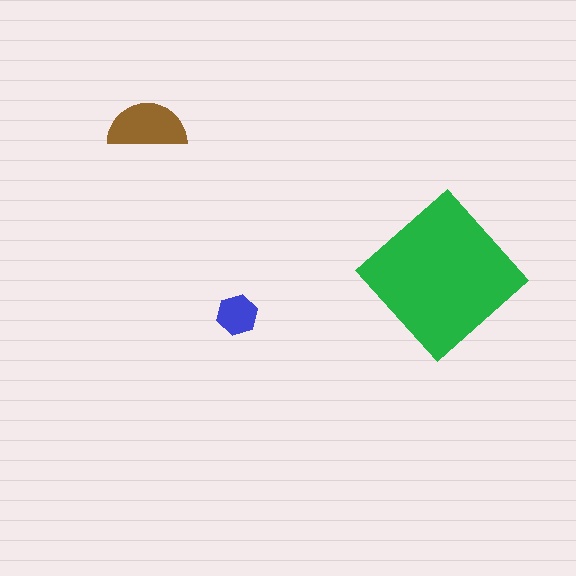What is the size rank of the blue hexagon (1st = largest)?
3rd.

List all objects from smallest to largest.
The blue hexagon, the brown semicircle, the green diamond.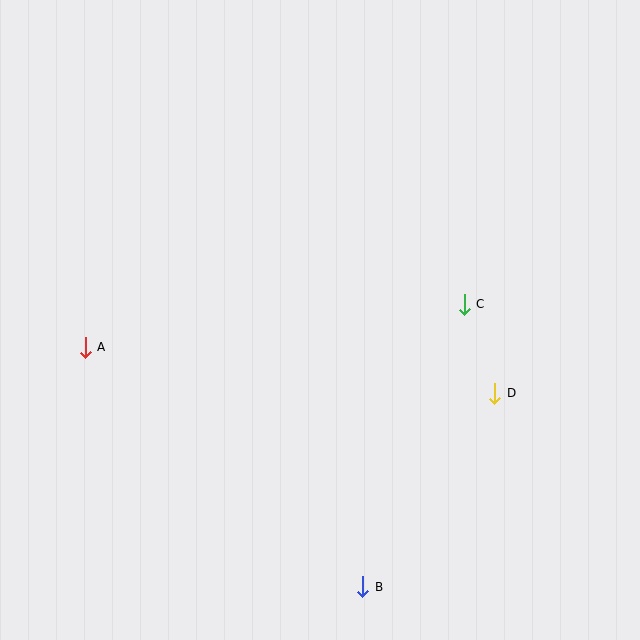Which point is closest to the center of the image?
Point C at (464, 304) is closest to the center.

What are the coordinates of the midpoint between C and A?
The midpoint between C and A is at (275, 326).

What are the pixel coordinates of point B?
Point B is at (363, 587).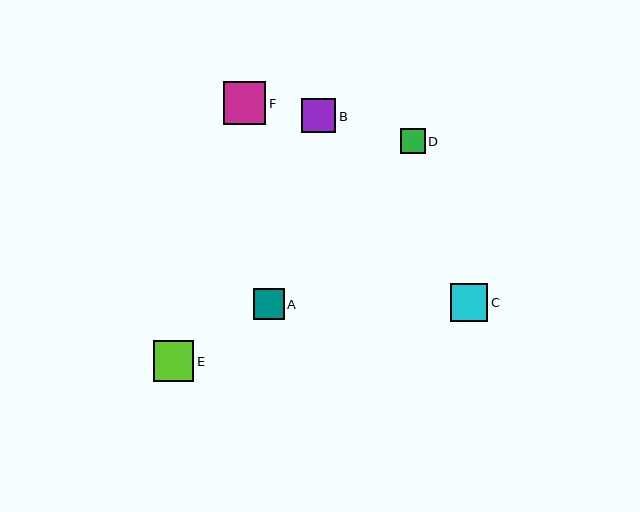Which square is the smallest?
Square D is the smallest with a size of approximately 24 pixels.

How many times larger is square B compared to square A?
Square B is approximately 1.1 times the size of square A.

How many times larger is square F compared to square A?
Square F is approximately 1.4 times the size of square A.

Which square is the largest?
Square F is the largest with a size of approximately 42 pixels.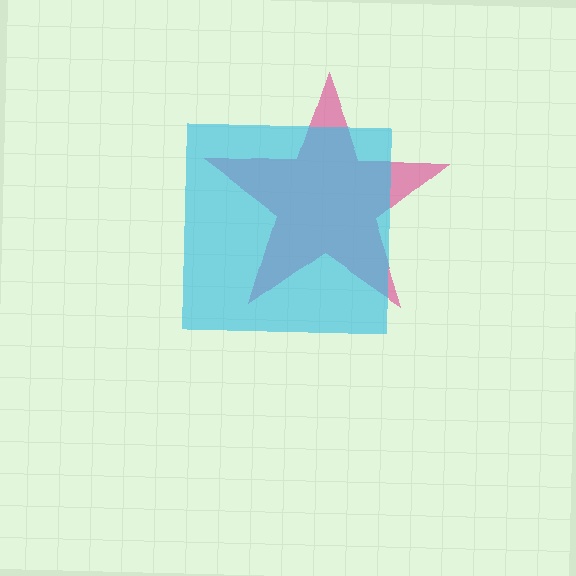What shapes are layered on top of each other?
The layered shapes are: a pink star, a cyan square.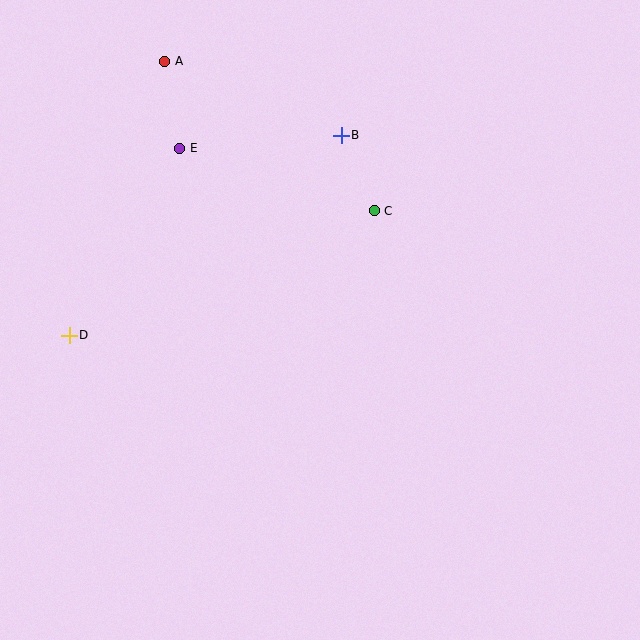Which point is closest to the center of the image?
Point C at (374, 211) is closest to the center.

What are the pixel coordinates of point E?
Point E is at (180, 148).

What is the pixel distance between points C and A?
The distance between C and A is 258 pixels.